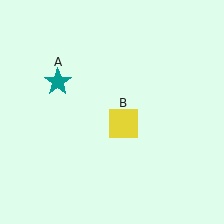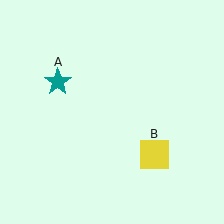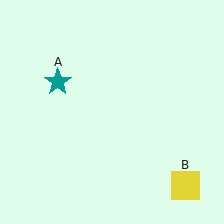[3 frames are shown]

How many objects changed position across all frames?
1 object changed position: yellow square (object B).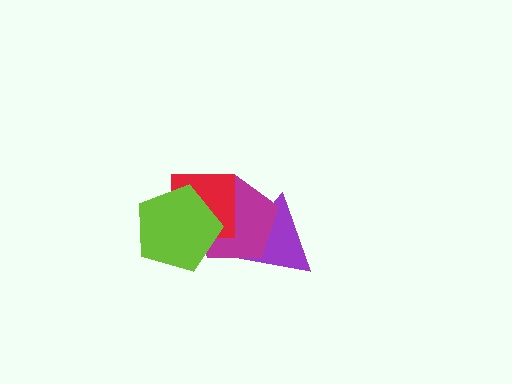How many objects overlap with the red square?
2 objects overlap with the red square.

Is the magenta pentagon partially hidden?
Yes, it is partially covered by another shape.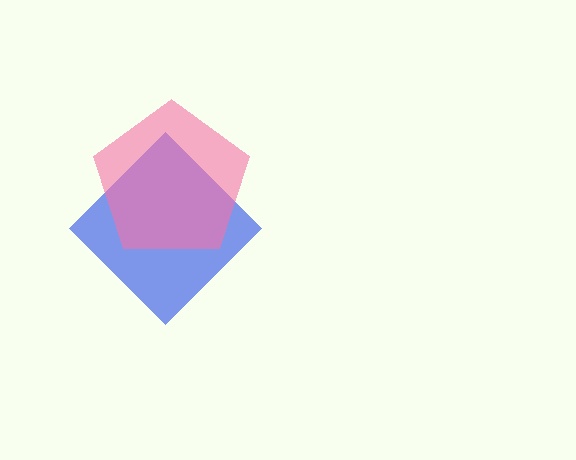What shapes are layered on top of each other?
The layered shapes are: a blue diamond, a pink pentagon.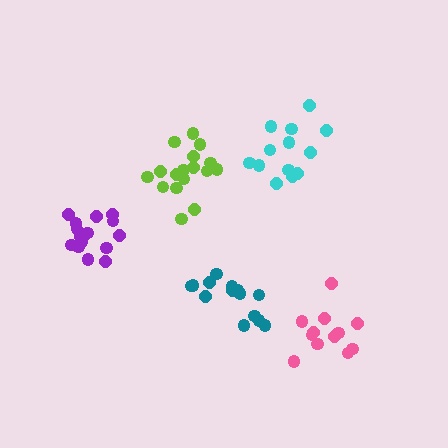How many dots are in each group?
Group 1: 17 dots, Group 2: 16 dots, Group 3: 13 dots, Group 4: 14 dots, Group 5: 12 dots (72 total).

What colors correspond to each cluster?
The clusters are colored: lime, purple, cyan, teal, pink.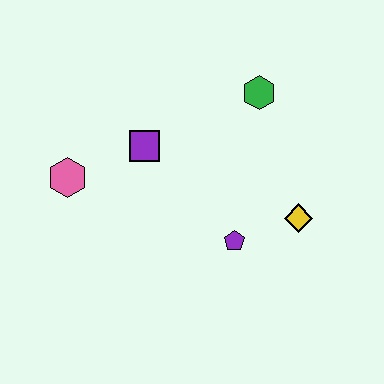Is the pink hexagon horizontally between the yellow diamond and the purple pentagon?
No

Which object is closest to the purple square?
The pink hexagon is closest to the purple square.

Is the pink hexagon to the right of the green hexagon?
No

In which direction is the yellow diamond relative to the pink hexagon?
The yellow diamond is to the right of the pink hexagon.